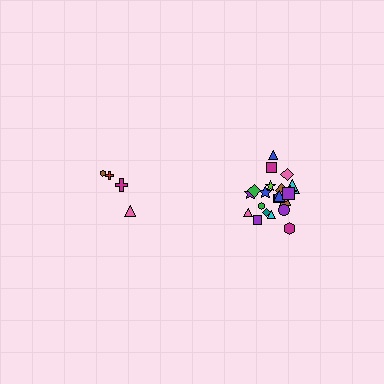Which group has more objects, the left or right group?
The right group.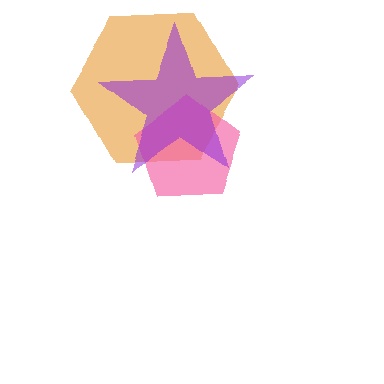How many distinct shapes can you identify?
There are 3 distinct shapes: an orange hexagon, a pink pentagon, a purple star.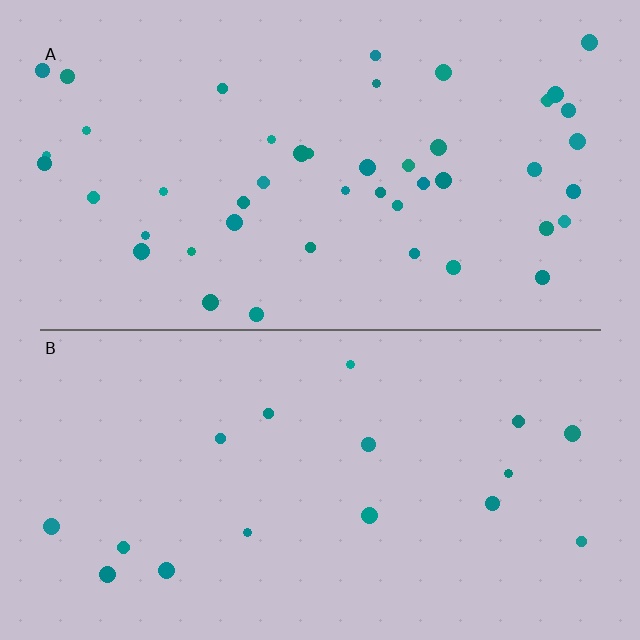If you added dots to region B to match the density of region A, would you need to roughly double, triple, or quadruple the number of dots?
Approximately triple.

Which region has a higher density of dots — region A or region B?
A (the top).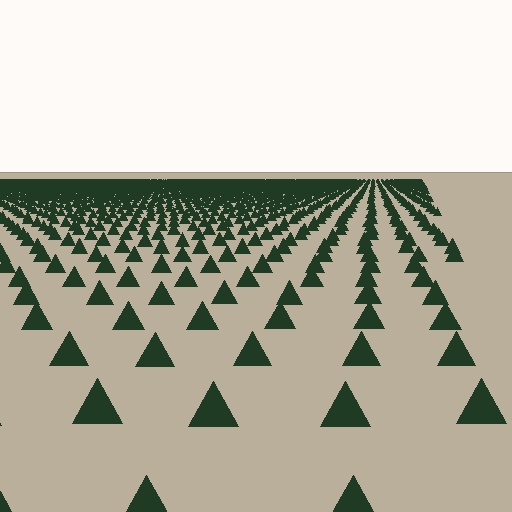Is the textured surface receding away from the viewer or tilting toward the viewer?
The surface is receding away from the viewer. Texture elements get smaller and denser toward the top.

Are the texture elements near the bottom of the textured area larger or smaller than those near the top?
Larger. Near the bottom, elements are closer to the viewer and appear at a bigger on-screen size.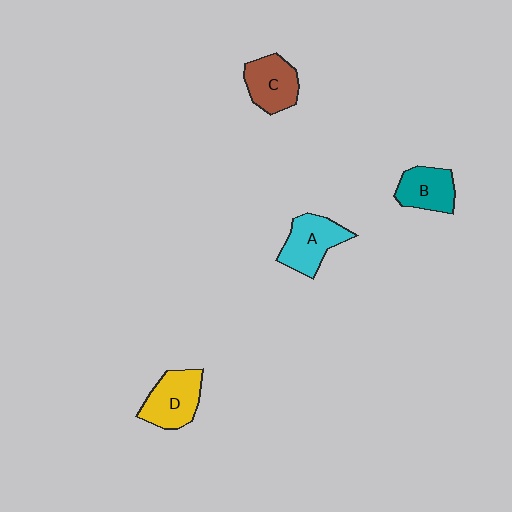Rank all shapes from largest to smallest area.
From largest to smallest: D (yellow), A (cyan), C (brown), B (teal).